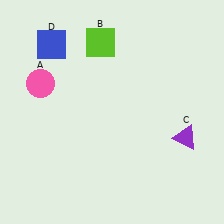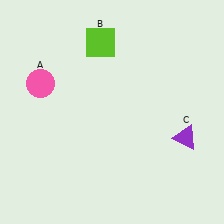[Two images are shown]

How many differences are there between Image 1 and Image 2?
There is 1 difference between the two images.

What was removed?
The blue square (D) was removed in Image 2.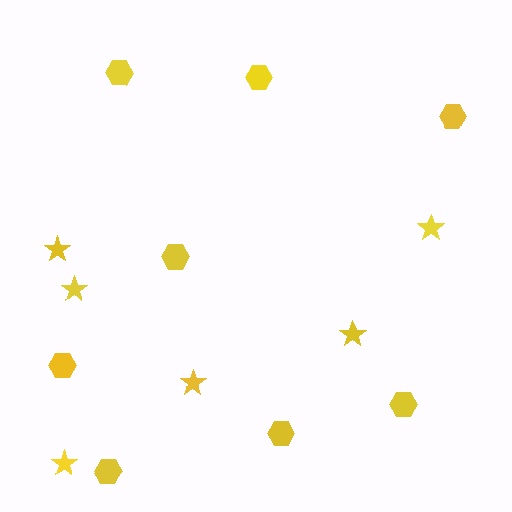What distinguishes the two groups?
There are 2 groups: one group of hexagons (8) and one group of stars (6).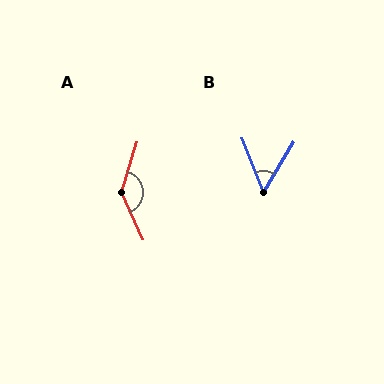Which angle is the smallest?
B, at approximately 53 degrees.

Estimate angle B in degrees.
Approximately 53 degrees.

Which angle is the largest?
A, at approximately 139 degrees.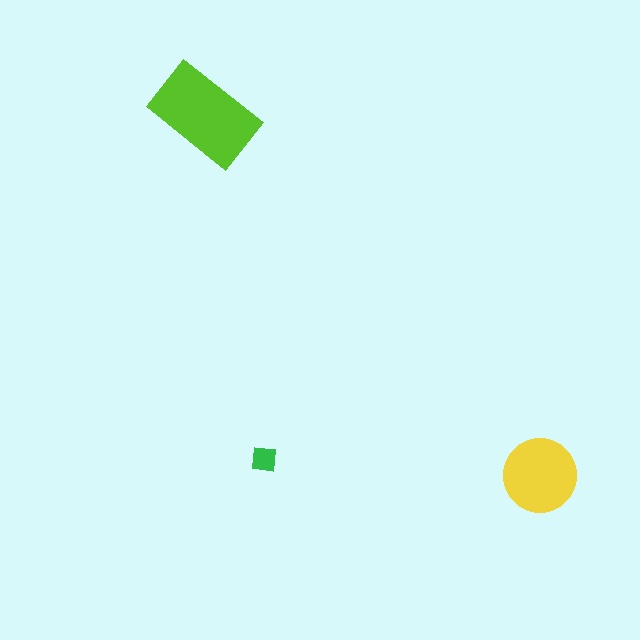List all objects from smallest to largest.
The green square, the yellow circle, the lime rectangle.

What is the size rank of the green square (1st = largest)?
3rd.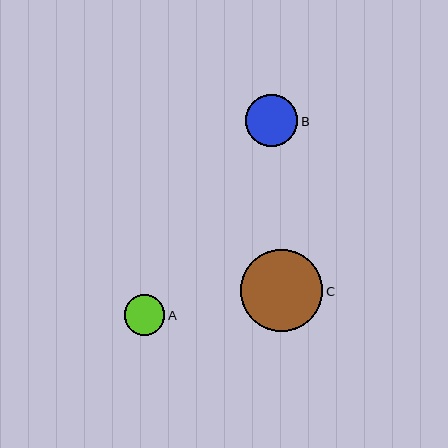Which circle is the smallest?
Circle A is the smallest with a size of approximately 40 pixels.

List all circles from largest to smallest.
From largest to smallest: C, B, A.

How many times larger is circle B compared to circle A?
Circle B is approximately 1.3 times the size of circle A.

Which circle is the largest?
Circle C is the largest with a size of approximately 82 pixels.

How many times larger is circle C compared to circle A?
Circle C is approximately 2.0 times the size of circle A.